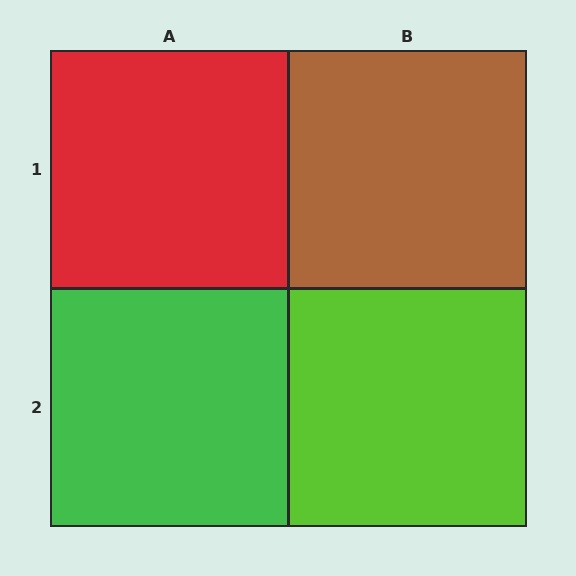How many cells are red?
1 cell is red.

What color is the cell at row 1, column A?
Red.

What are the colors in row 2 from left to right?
Green, lime.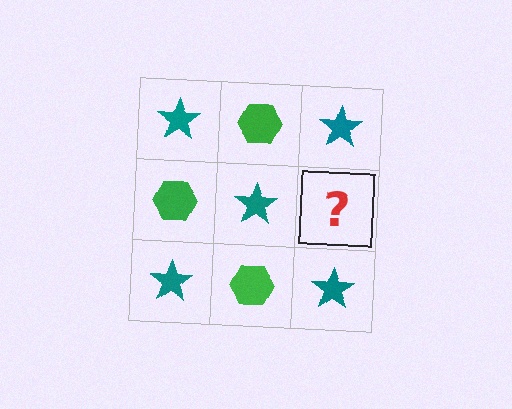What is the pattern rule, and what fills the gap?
The rule is that it alternates teal star and green hexagon in a checkerboard pattern. The gap should be filled with a green hexagon.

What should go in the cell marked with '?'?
The missing cell should contain a green hexagon.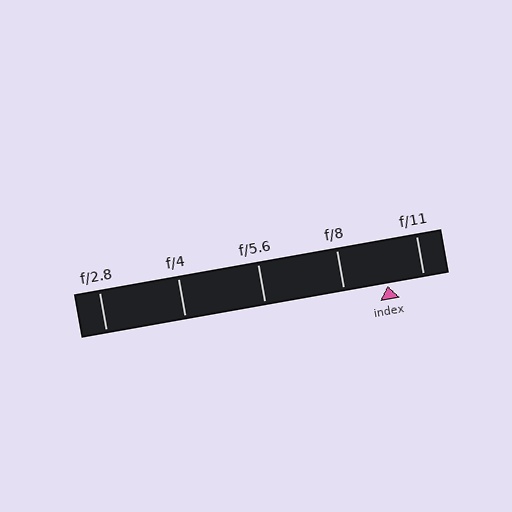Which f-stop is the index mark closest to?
The index mark is closest to f/11.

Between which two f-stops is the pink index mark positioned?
The index mark is between f/8 and f/11.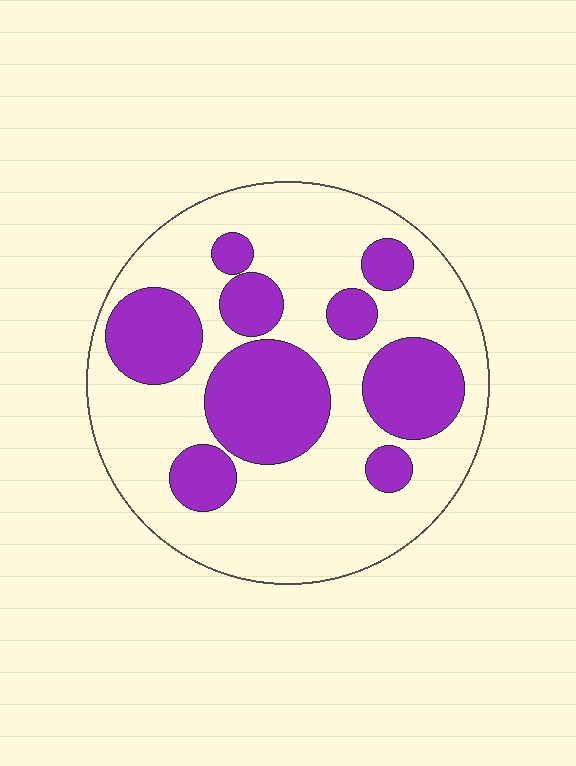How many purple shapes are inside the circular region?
9.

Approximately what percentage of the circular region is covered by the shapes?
Approximately 35%.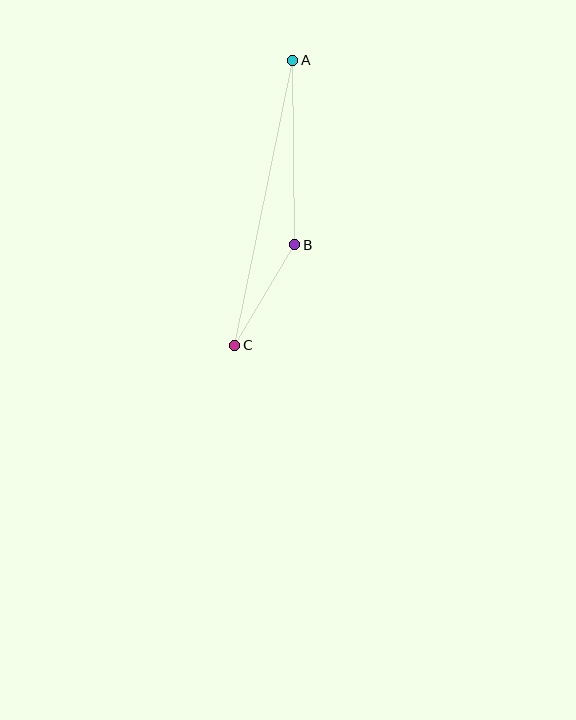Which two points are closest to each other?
Points B and C are closest to each other.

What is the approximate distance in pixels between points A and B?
The distance between A and B is approximately 185 pixels.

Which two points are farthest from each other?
Points A and C are farthest from each other.